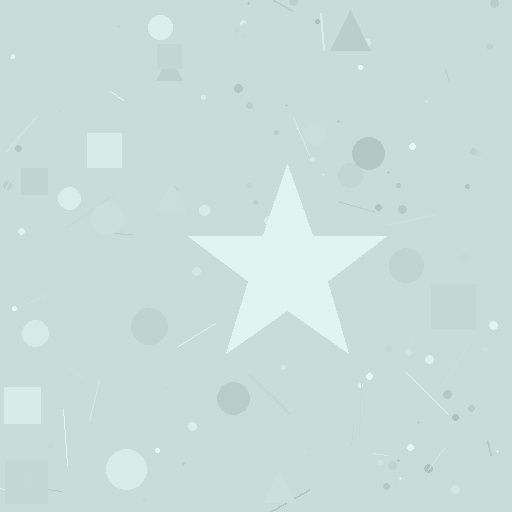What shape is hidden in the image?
A star is hidden in the image.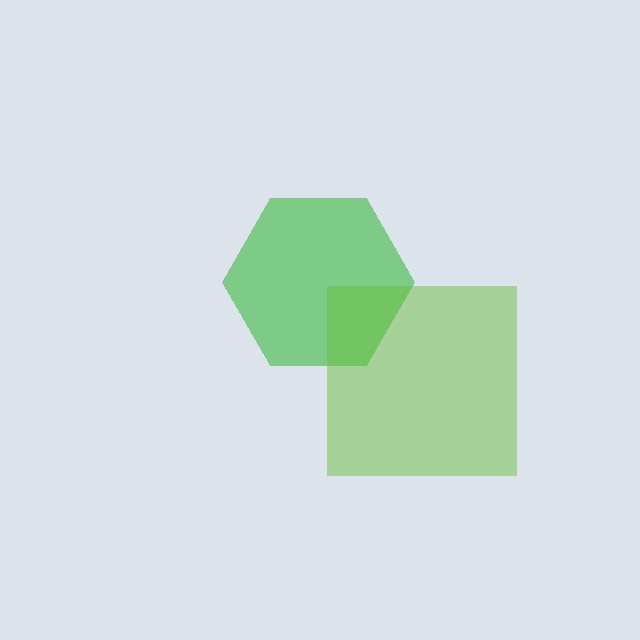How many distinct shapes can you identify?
There are 2 distinct shapes: a green hexagon, a lime square.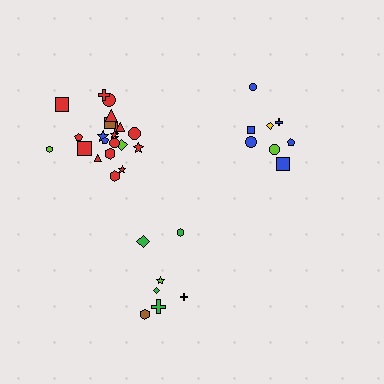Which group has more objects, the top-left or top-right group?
The top-left group.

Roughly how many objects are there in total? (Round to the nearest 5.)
Roughly 35 objects in total.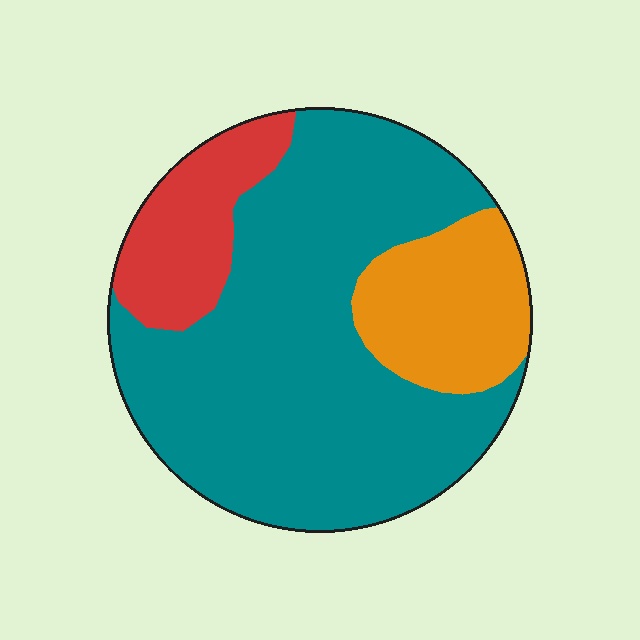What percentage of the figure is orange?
Orange covers 18% of the figure.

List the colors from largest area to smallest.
From largest to smallest: teal, orange, red.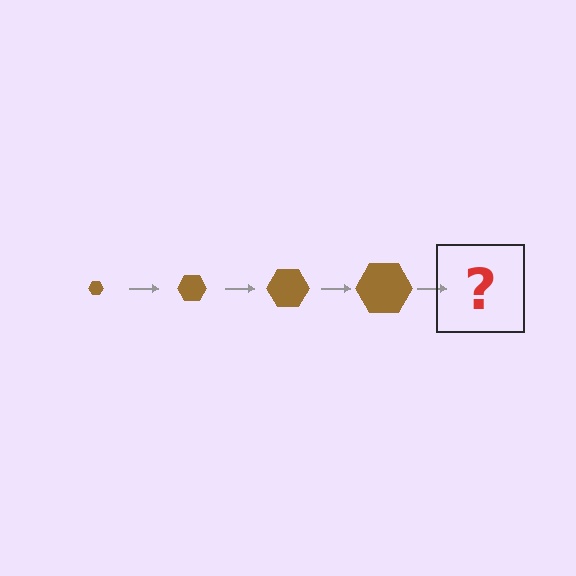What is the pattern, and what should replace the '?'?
The pattern is that the hexagon gets progressively larger each step. The '?' should be a brown hexagon, larger than the previous one.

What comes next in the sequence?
The next element should be a brown hexagon, larger than the previous one.